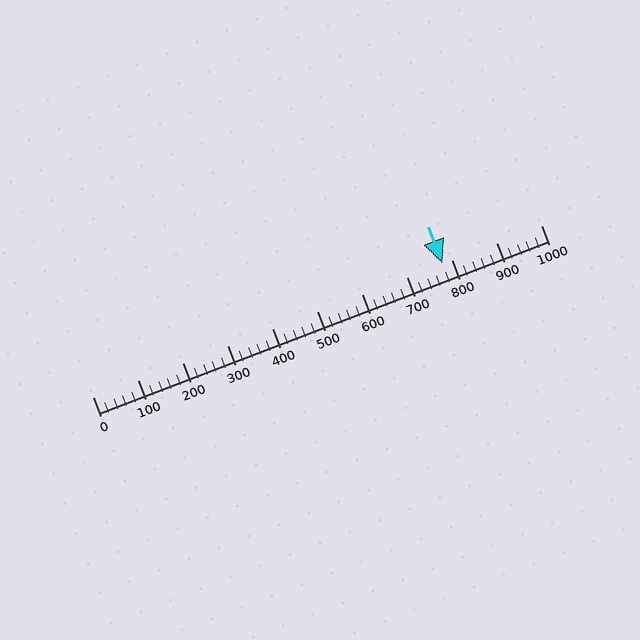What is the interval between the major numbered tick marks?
The major tick marks are spaced 100 units apart.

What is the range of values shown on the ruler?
The ruler shows values from 0 to 1000.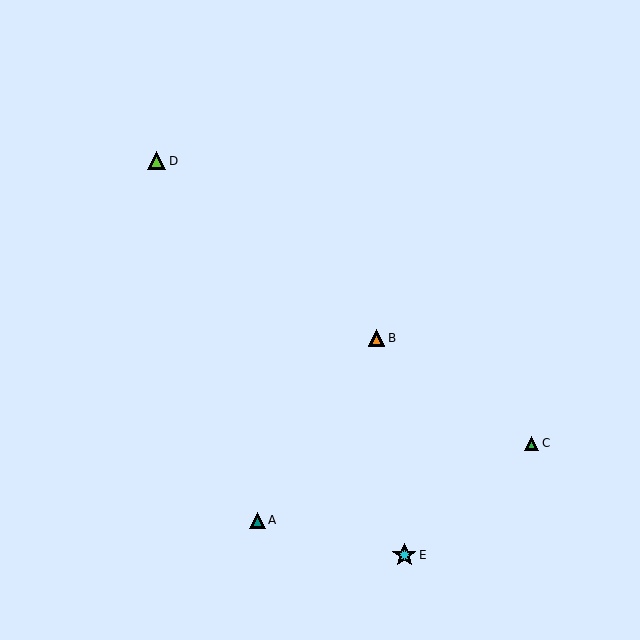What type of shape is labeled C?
Shape C is a green triangle.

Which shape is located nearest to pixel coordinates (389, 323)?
The orange triangle (labeled B) at (376, 338) is nearest to that location.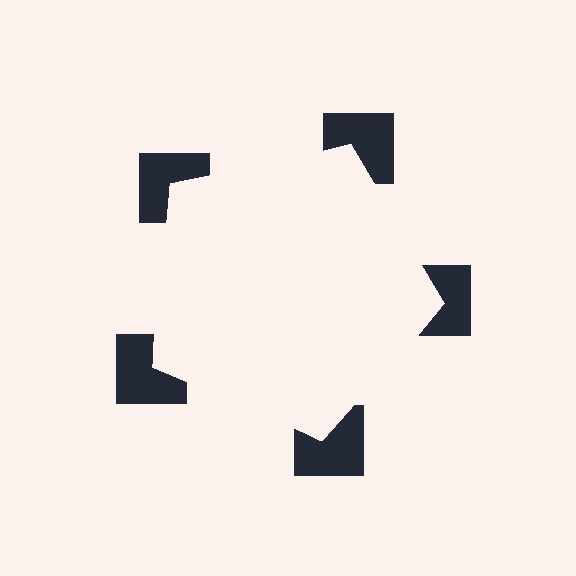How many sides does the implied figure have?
5 sides.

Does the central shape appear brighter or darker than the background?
It typically appears slightly brighter than the background, even though no actual brightness change is drawn.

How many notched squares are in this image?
There are 5 — one at each vertex of the illusory pentagon.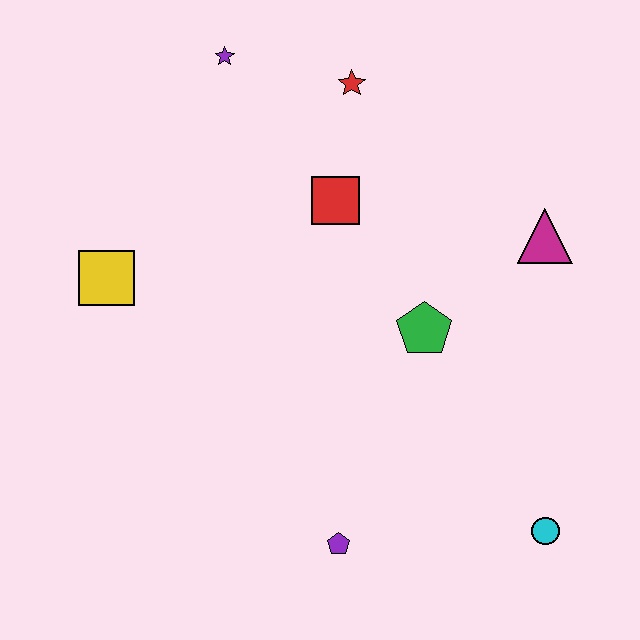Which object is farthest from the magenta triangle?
The yellow square is farthest from the magenta triangle.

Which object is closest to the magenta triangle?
The green pentagon is closest to the magenta triangle.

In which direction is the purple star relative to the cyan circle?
The purple star is above the cyan circle.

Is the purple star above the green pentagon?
Yes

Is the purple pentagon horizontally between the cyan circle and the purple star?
Yes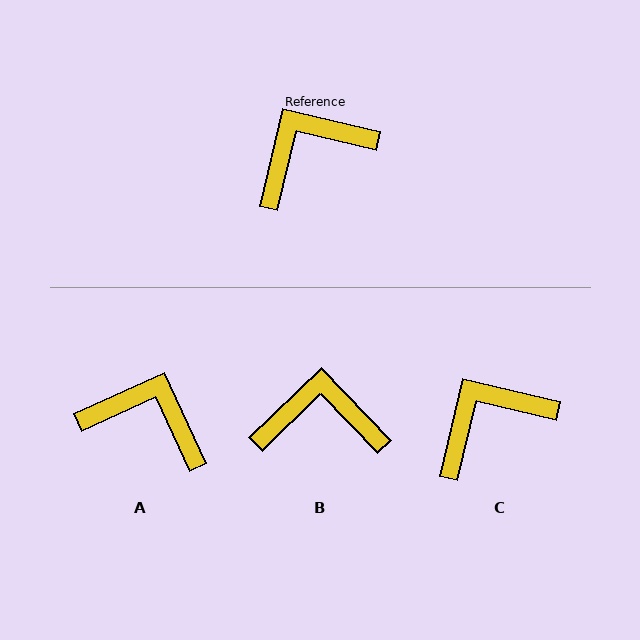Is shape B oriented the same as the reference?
No, it is off by about 33 degrees.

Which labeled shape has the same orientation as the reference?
C.